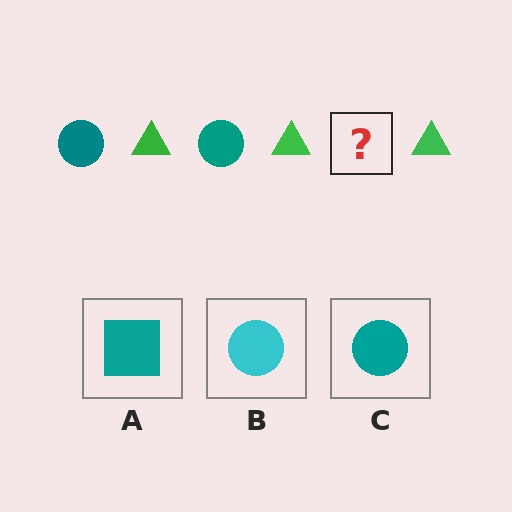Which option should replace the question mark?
Option C.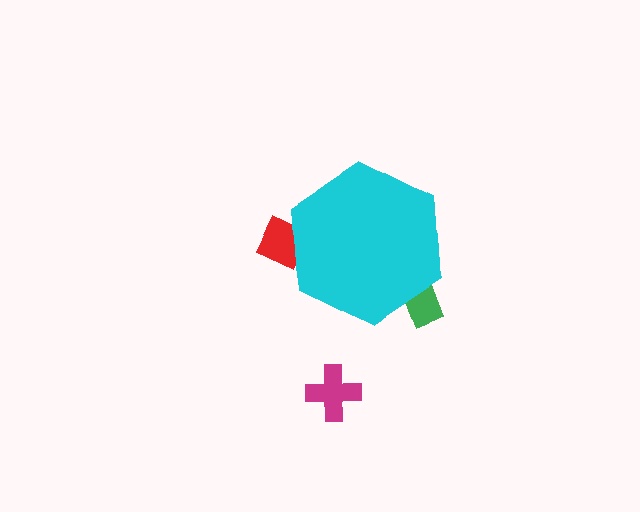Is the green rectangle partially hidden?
Yes, the green rectangle is partially hidden behind the cyan hexagon.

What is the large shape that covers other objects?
A cyan hexagon.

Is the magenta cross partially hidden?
No, the magenta cross is fully visible.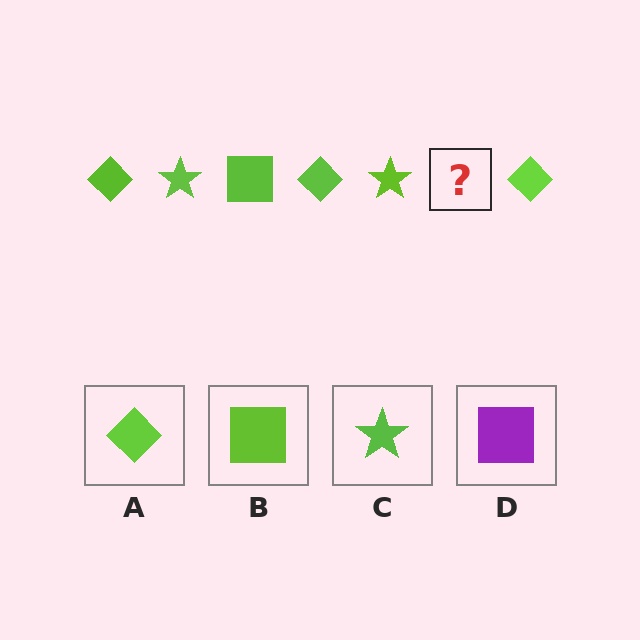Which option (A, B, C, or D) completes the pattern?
B.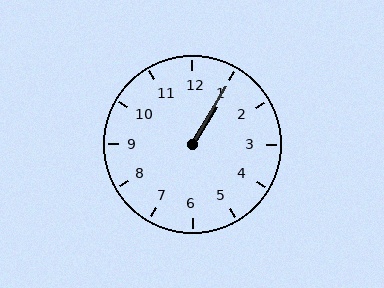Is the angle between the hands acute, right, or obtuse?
It is acute.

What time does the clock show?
1:05.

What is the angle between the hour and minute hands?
Approximately 2 degrees.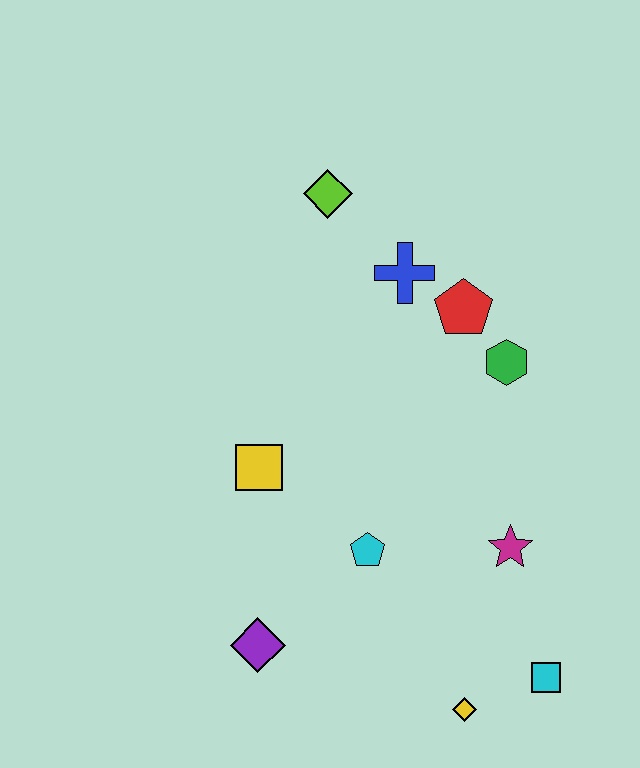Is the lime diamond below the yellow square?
No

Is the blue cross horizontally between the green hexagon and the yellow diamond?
No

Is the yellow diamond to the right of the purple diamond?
Yes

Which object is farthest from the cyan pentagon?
The lime diamond is farthest from the cyan pentagon.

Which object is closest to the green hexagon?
The red pentagon is closest to the green hexagon.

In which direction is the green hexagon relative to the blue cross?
The green hexagon is to the right of the blue cross.